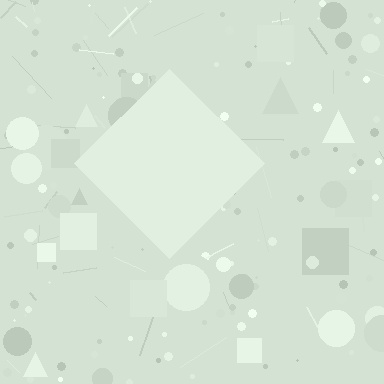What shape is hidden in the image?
A diamond is hidden in the image.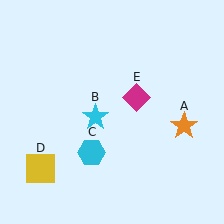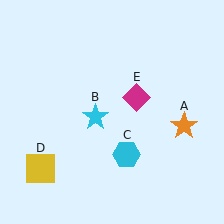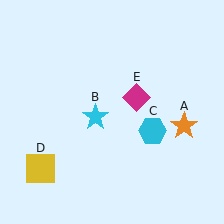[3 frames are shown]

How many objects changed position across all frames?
1 object changed position: cyan hexagon (object C).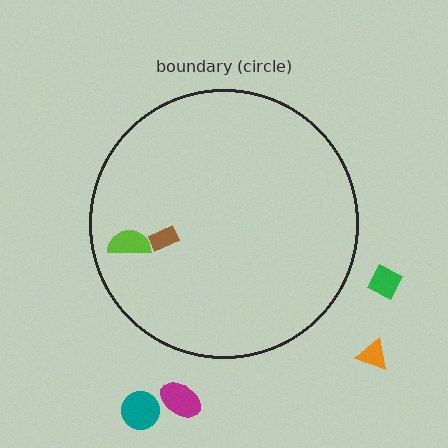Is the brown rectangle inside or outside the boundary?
Inside.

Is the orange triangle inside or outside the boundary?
Outside.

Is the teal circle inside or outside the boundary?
Outside.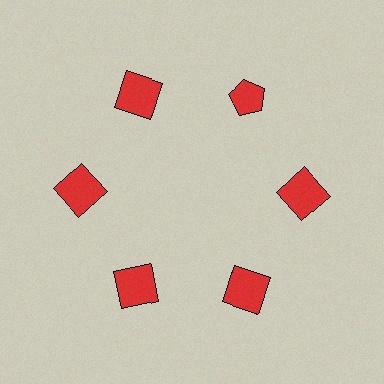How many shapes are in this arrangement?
There are 6 shapes arranged in a ring pattern.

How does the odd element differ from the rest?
It has a different shape: pentagon instead of square.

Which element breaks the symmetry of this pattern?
The red pentagon at roughly the 1 o'clock position breaks the symmetry. All other shapes are red squares.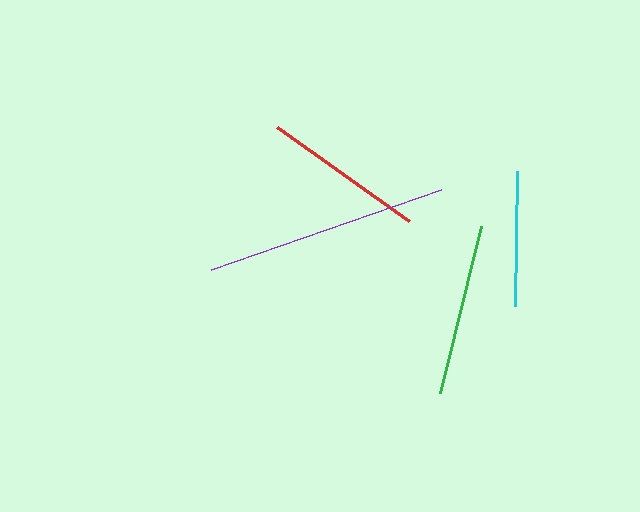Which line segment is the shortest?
The cyan line is the shortest at approximately 134 pixels.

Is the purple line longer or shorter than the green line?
The purple line is longer than the green line.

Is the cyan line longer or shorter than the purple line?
The purple line is longer than the cyan line.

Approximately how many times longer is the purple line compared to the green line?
The purple line is approximately 1.4 times the length of the green line.